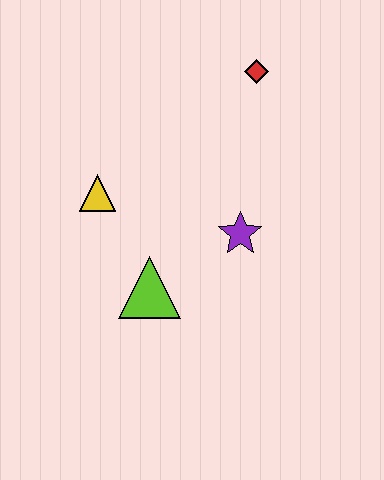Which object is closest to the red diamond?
The purple star is closest to the red diamond.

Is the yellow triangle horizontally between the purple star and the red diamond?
No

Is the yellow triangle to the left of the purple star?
Yes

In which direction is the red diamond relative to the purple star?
The red diamond is above the purple star.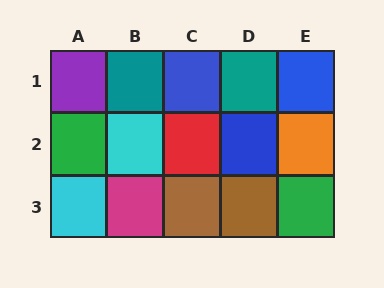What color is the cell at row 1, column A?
Purple.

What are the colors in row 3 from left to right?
Cyan, magenta, brown, brown, green.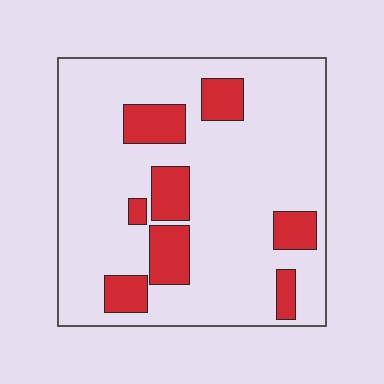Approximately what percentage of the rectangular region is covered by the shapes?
Approximately 20%.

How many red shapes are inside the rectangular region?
8.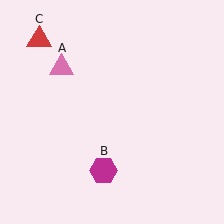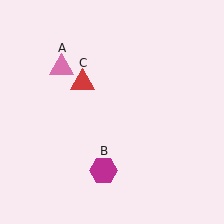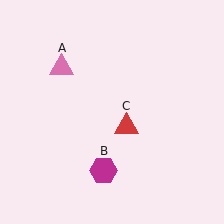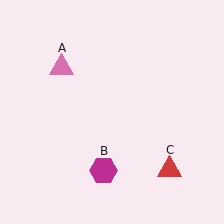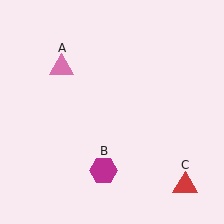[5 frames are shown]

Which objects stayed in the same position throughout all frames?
Pink triangle (object A) and magenta hexagon (object B) remained stationary.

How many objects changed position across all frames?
1 object changed position: red triangle (object C).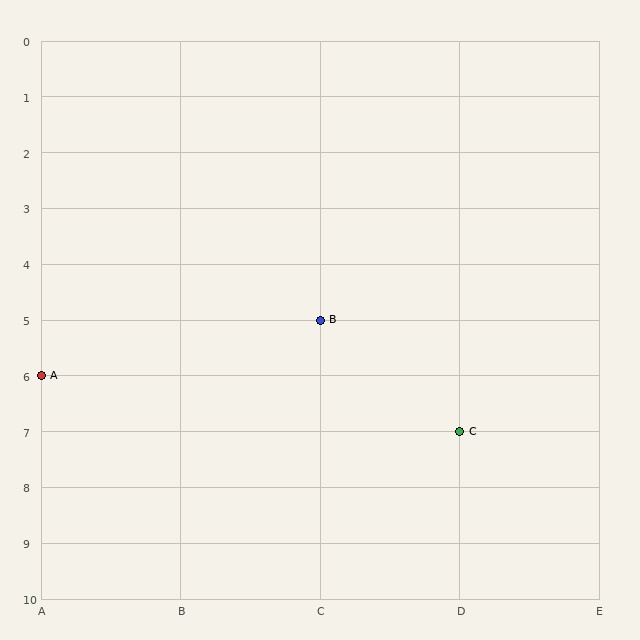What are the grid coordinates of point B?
Point B is at grid coordinates (C, 5).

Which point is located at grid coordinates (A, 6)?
Point A is at (A, 6).